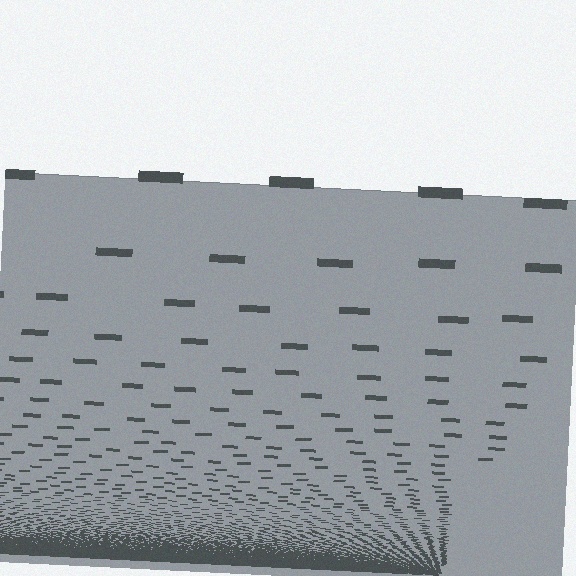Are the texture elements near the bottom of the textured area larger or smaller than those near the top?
Smaller. The gradient is inverted — elements near the bottom are smaller and denser.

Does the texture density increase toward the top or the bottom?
Density increases toward the bottom.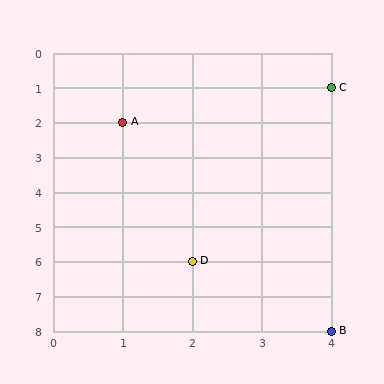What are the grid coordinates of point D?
Point D is at grid coordinates (2, 6).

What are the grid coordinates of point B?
Point B is at grid coordinates (4, 8).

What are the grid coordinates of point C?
Point C is at grid coordinates (4, 1).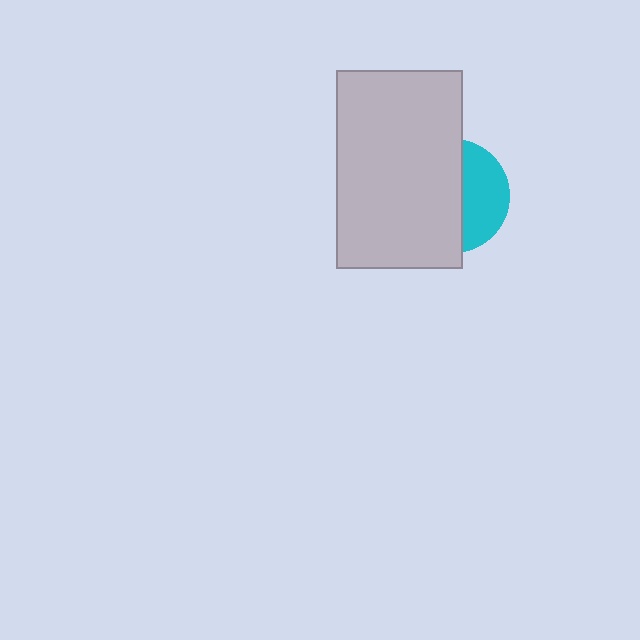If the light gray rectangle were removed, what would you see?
You would see the complete cyan circle.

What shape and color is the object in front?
The object in front is a light gray rectangle.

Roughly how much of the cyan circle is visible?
A small part of it is visible (roughly 38%).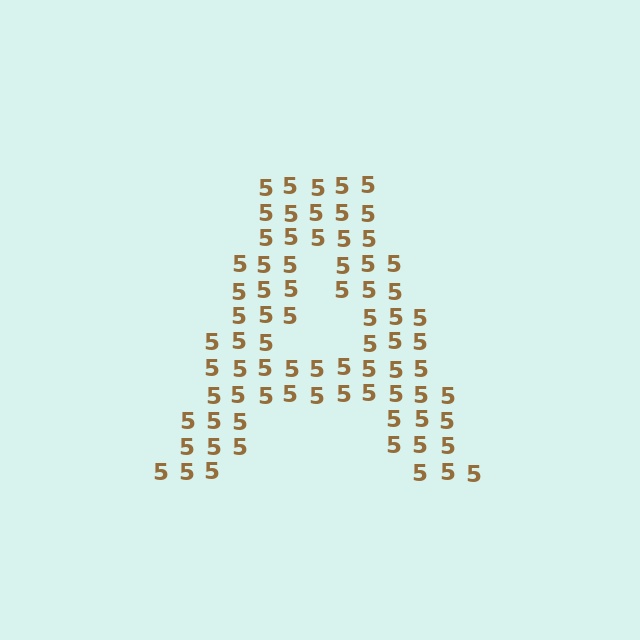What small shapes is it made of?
It is made of small digit 5's.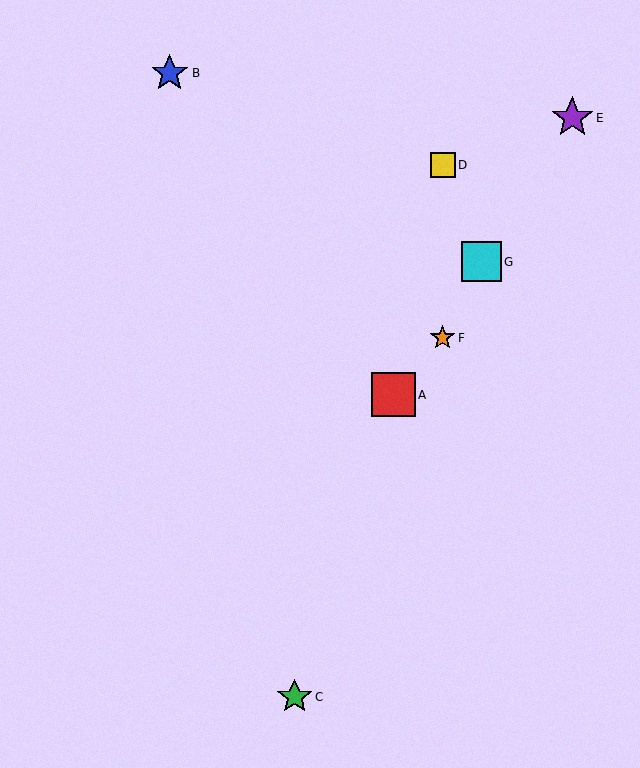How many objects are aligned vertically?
2 objects (D, F) are aligned vertically.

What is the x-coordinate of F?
Object F is at x≈443.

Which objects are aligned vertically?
Objects D, F are aligned vertically.